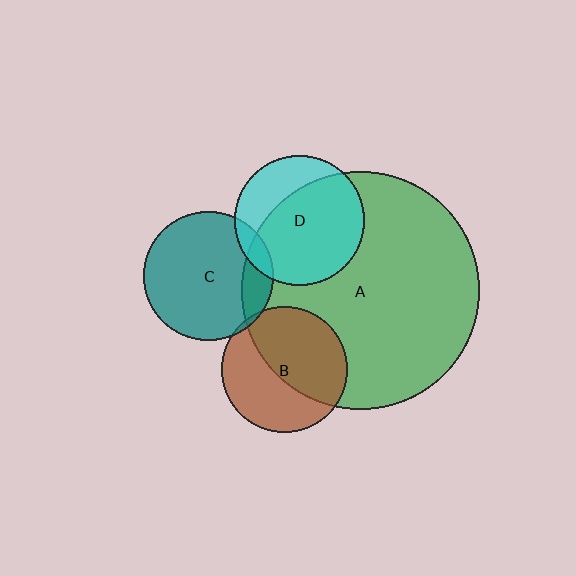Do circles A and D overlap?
Yes.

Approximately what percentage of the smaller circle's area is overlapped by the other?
Approximately 70%.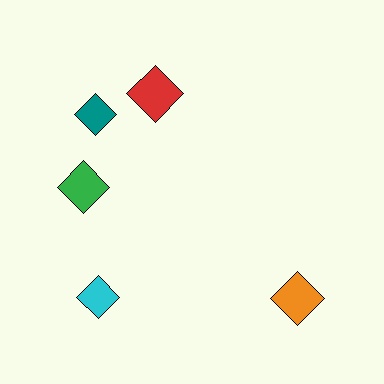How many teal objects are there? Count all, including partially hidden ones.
There is 1 teal object.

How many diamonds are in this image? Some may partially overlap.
There are 5 diamonds.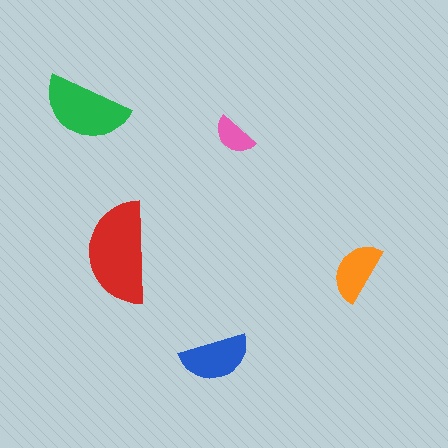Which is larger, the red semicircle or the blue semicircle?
The red one.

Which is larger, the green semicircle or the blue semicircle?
The green one.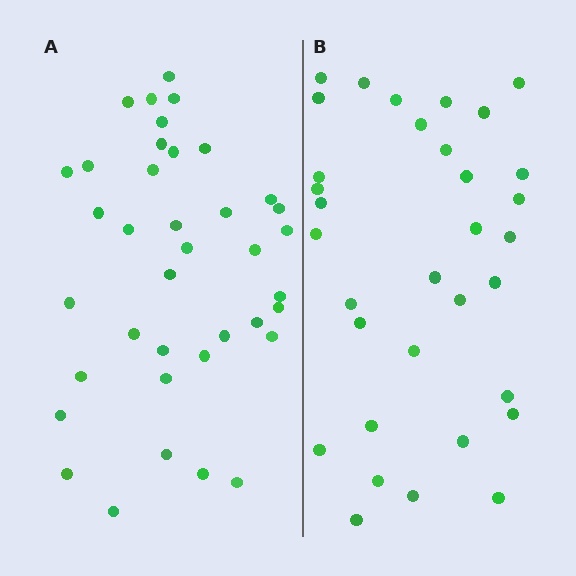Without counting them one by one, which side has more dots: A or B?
Region A (the left region) has more dots.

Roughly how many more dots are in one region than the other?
Region A has about 5 more dots than region B.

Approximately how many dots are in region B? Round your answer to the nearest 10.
About 30 dots. (The exact count is 33, which rounds to 30.)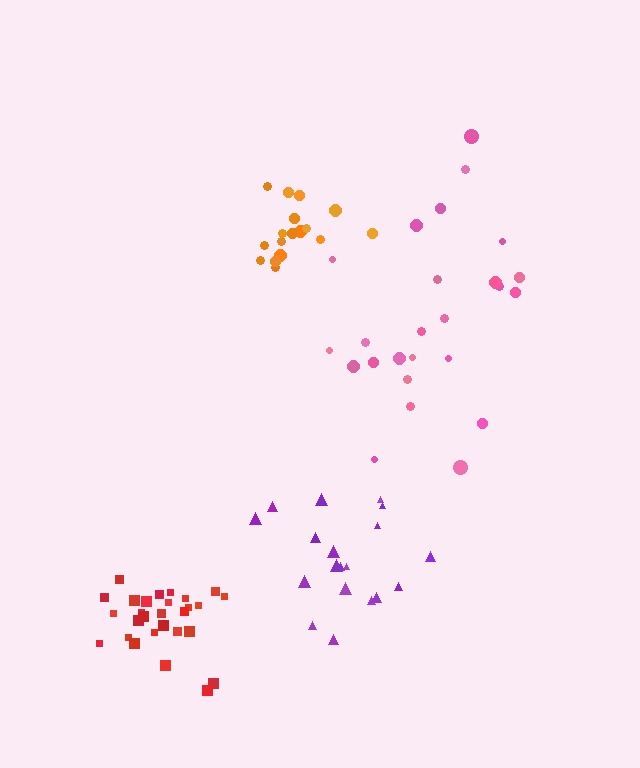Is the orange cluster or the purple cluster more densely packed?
Orange.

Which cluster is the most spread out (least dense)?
Pink.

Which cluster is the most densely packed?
Red.